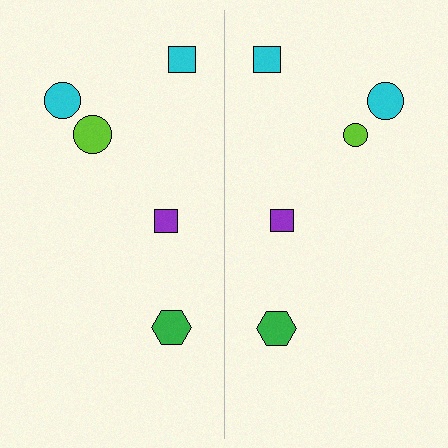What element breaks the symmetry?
The lime circle on the right side has a different size than its mirror counterpart.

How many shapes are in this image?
There are 10 shapes in this image.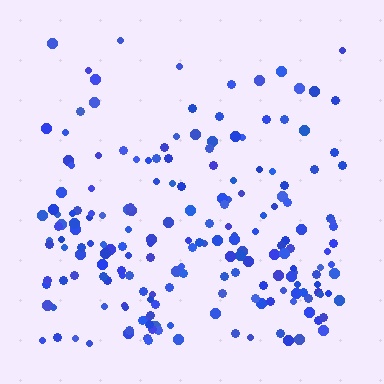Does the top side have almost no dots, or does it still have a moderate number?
Still a moderate number, just noticeably fewer than the bottom.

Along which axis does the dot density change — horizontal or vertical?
Vertical.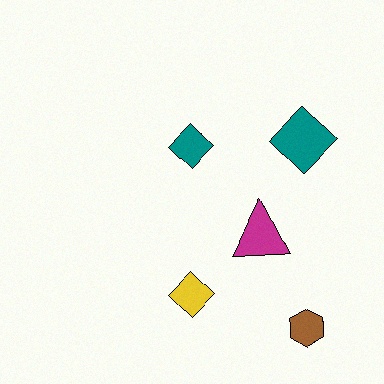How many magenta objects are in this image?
There is 1 magenta object.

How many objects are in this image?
There are 5 objects.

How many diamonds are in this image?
There are 3 diamonds.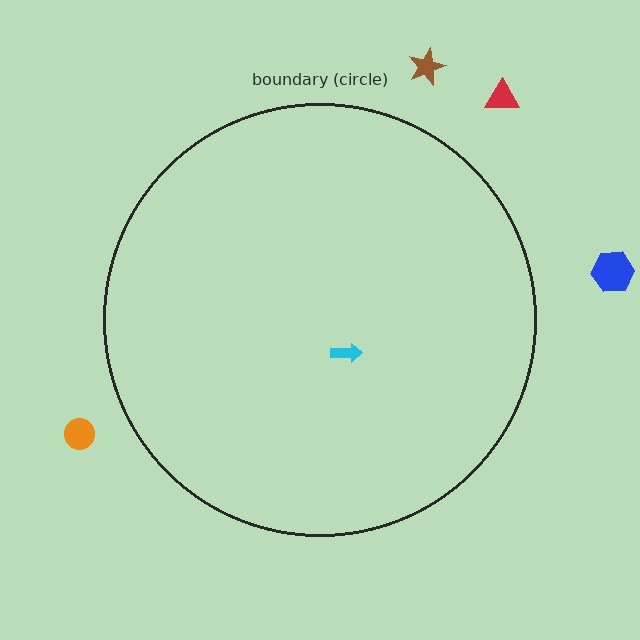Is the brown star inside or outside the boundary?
Outside.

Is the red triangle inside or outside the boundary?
Outside.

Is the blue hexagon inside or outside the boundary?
Outside.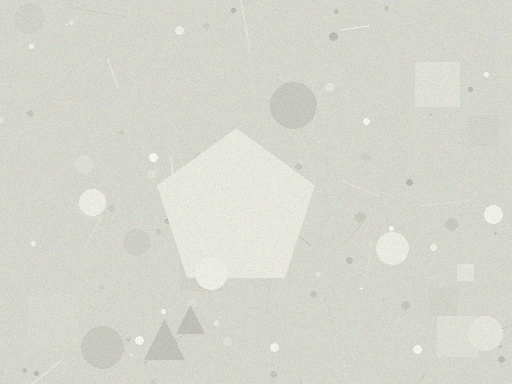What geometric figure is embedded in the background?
A pentagon is embedded in the background.